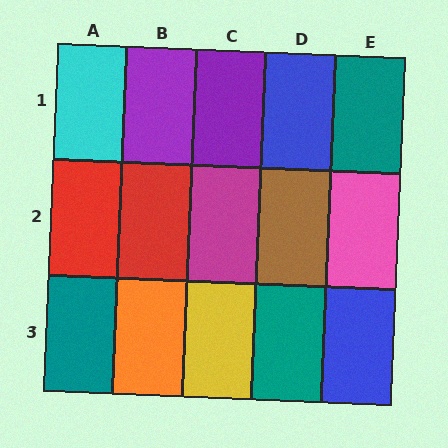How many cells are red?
2 cells are red.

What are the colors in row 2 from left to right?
Red, red, magenta, brown, pink.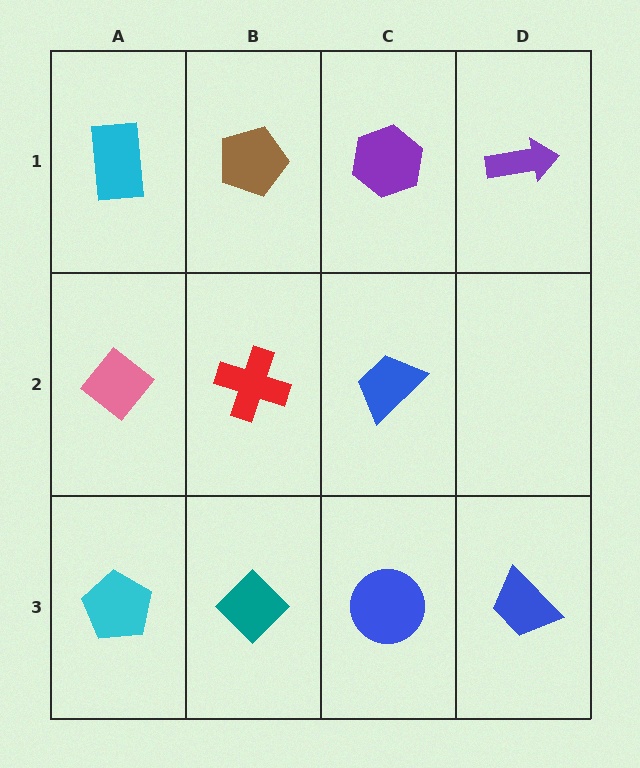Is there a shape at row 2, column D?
No, that cell is empty.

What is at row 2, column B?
A red cross.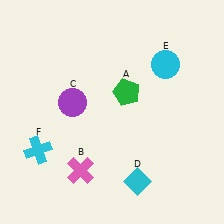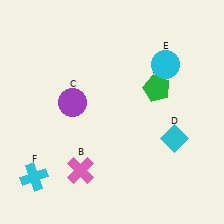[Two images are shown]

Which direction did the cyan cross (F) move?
The cyan cross (F) moved down.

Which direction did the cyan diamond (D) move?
The cyan diamond (D) moved up.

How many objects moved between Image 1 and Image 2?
3 objects moved between the two images.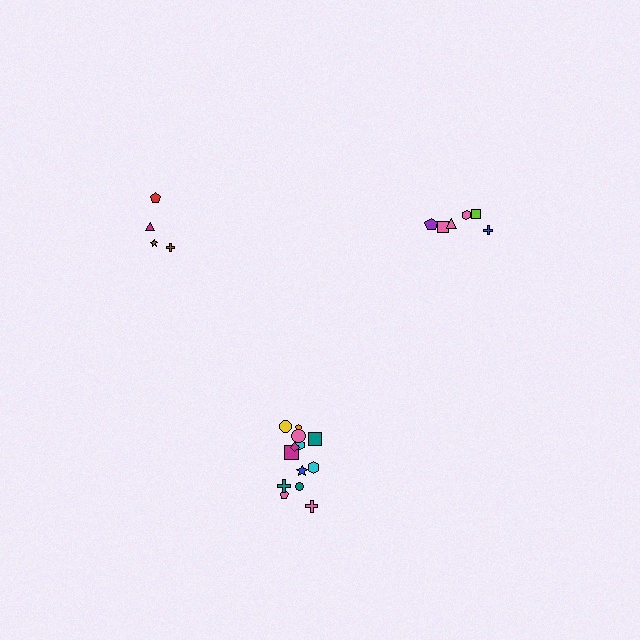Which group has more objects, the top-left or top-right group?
The top-right group.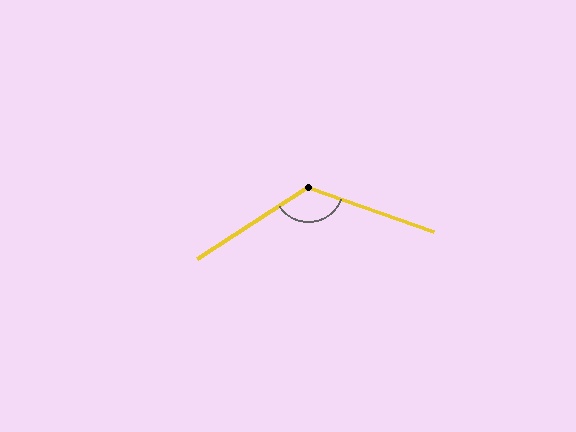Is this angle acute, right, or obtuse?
It is obtuse.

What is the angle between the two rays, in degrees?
Approximately 128 degrees.